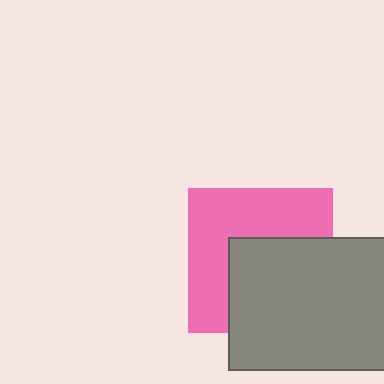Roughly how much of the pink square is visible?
About half of it is visible (roughly 52%).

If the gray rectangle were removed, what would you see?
You would see the complete pink square.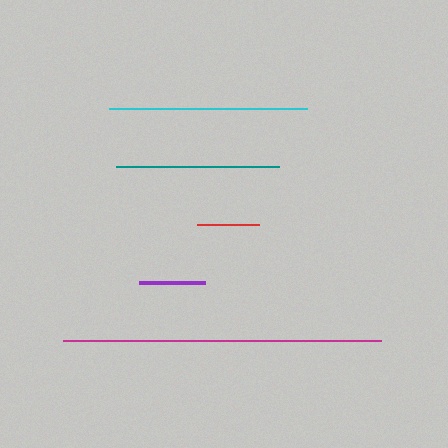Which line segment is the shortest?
The red line is the shortest at approximately 63 pixels.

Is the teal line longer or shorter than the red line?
The teal line is longer than the red line.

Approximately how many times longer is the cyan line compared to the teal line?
The cyan line is approximately 1.2 times the length of the teal line.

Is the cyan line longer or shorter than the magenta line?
The magenta line is longer than the cyan line.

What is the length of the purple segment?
The purple segment is approximately 66 pixels long.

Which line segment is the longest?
The magenta line is the longest at approximately 318 pixels.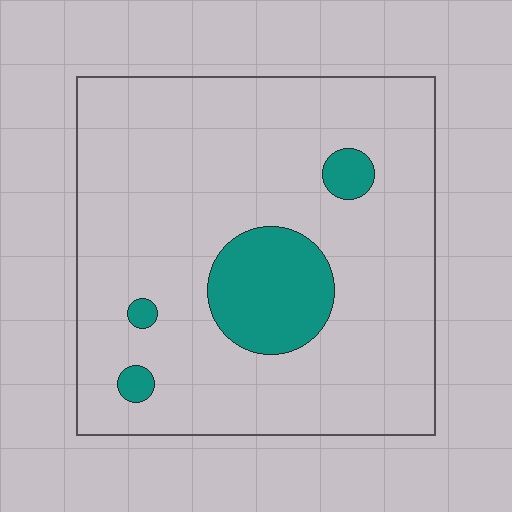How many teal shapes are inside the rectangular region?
4.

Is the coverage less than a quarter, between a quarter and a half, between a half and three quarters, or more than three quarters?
Less than a quarter.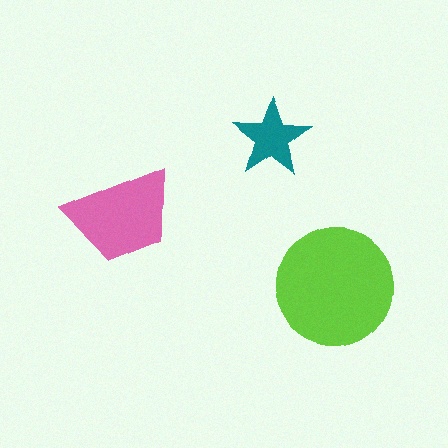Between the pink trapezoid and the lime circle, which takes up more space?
The lime circle.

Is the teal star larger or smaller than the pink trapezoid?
Smaller.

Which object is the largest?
The lime circle.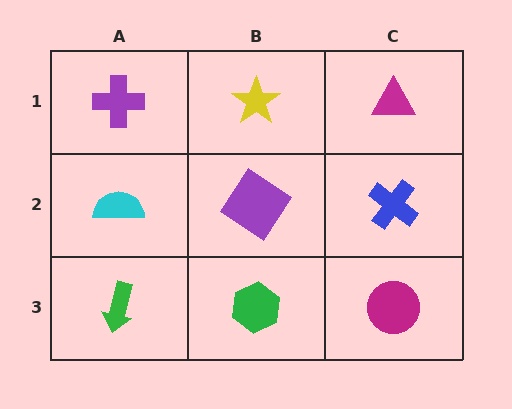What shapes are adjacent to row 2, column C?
A magenta triangle (row 1, column C), a magenta circle (row 3, column C), a purple diamond (row 2, column B).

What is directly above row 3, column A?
A cyan semicircle.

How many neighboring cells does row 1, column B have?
3.